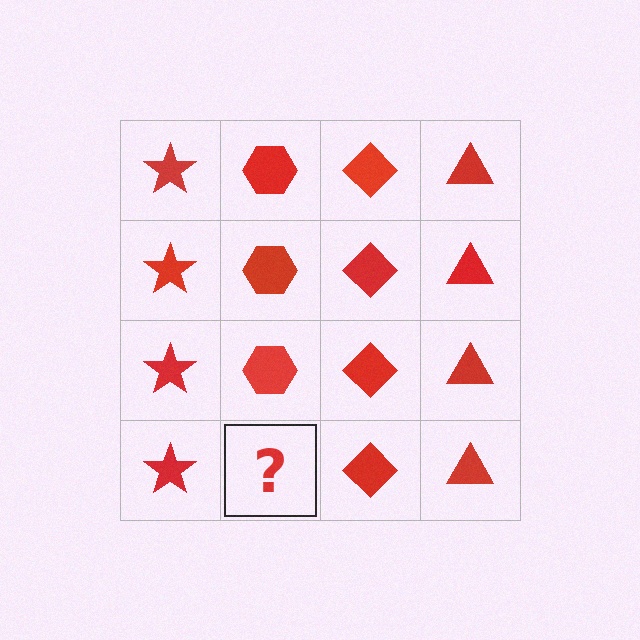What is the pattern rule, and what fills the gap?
The rule is that each column has a consistent shape. The gap should be filled with a red hexagon.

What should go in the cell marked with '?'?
The missing cell should contain a red hexagon.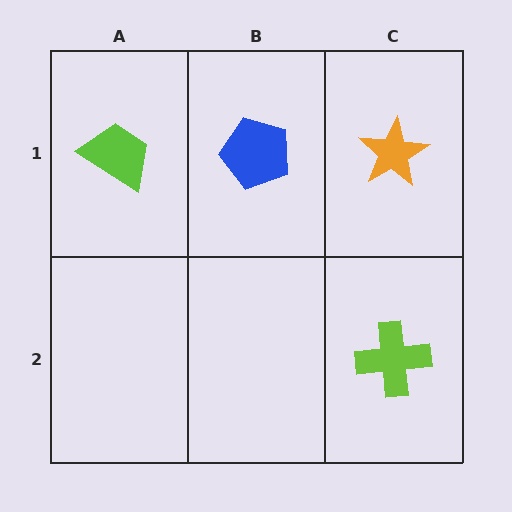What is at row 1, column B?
A blue pentagon.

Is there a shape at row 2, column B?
No, that cell is empty.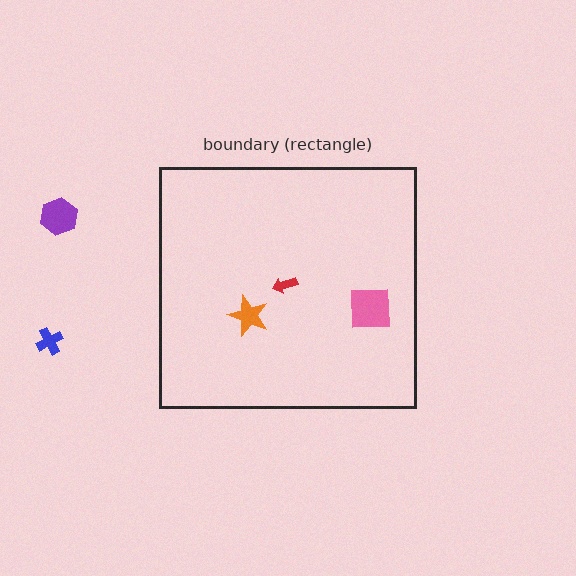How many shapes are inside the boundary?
3 inside, 2 outside.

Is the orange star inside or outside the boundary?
Inside.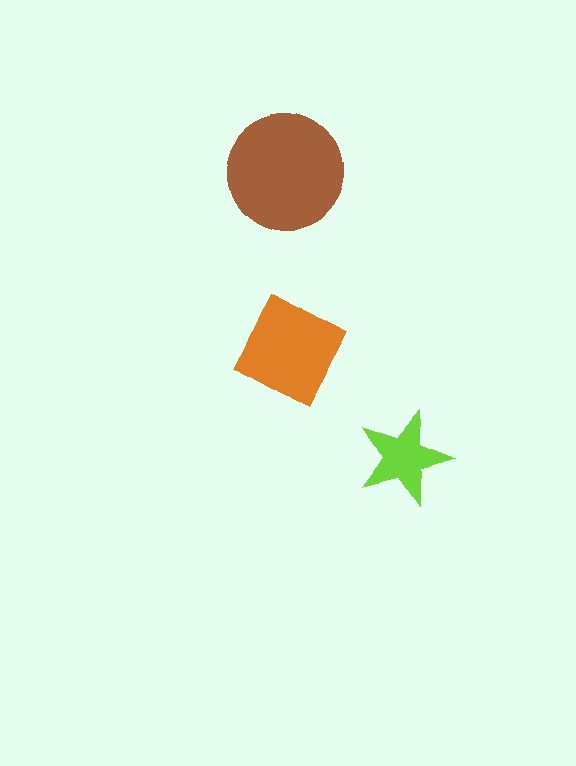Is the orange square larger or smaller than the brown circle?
Smaller.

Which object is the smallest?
The lime star.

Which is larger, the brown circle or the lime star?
The brown circle.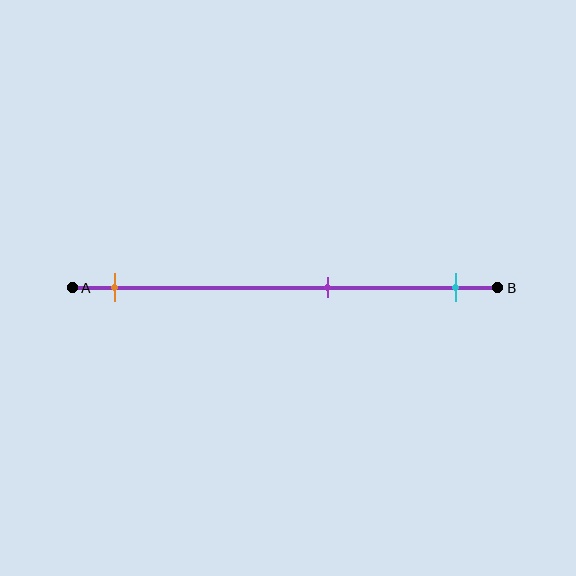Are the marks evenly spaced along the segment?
No, the marks are not evenly spaced.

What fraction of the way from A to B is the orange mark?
The orange mark is approximately 10% (0.1) of the way from A to B.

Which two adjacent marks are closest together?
The purple and cyan marks are the closest adjacent pair.